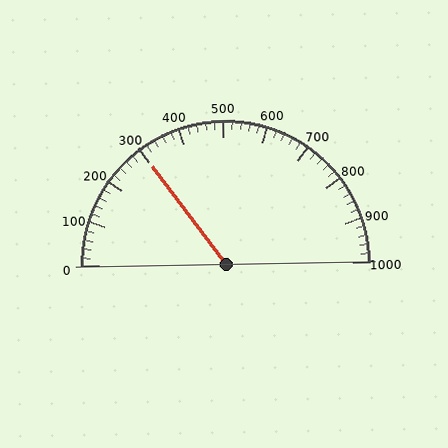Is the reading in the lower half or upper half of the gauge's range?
The reading is in the lower half of the range (0 to 1000).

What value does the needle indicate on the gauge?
The needle indicates approximately 300.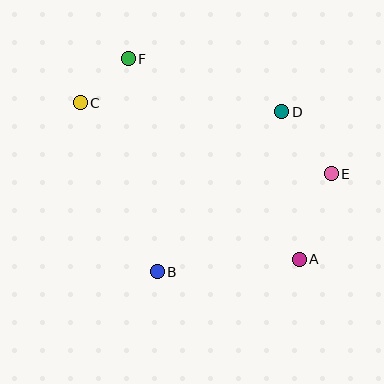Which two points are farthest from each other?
Points A and C are farthest from each other.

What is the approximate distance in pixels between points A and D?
The distance between A and D is approximately 149 pixels.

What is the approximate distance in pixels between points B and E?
The distance between B and E is approximately 200 pixels.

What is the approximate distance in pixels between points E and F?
The distance between E and F is approximately 233 pixels.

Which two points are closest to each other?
Points C and F are closest to each other.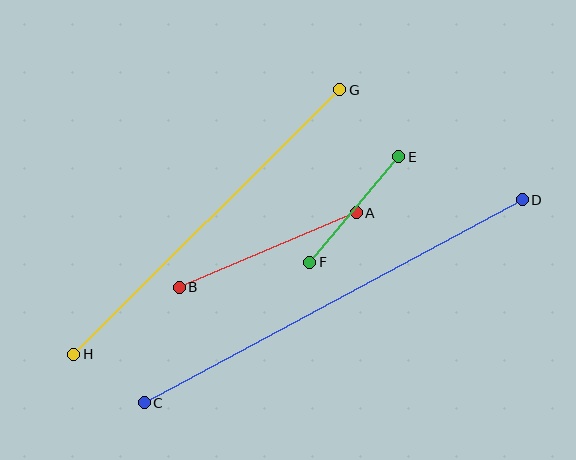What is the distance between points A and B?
The distance is approximately 192 pixels.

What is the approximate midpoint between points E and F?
The midpoint is at approximately (354, 209) pixels.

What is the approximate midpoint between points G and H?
The midpoint is at approximately (207, 222) pixels.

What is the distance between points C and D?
The distance is approximately 430 pixels.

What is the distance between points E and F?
The distance is approximately 138 pixels.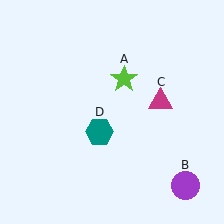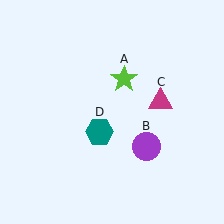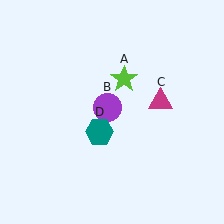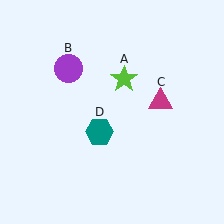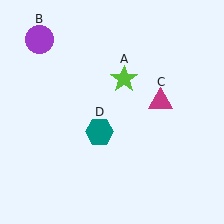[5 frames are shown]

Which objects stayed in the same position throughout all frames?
Lime star (object A) and magenta triangle (object C) and teal hexagon (object D) remained stationary.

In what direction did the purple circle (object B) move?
The purple circle (object B) moved up and to the left.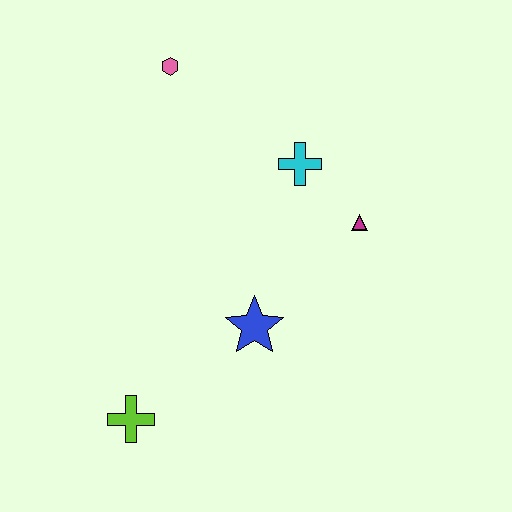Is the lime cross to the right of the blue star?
No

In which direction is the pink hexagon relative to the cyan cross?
The pink hexagon is to the left of the cyan cross.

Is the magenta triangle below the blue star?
No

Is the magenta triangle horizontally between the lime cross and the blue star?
No